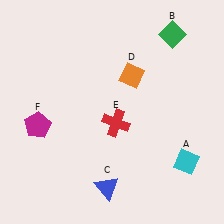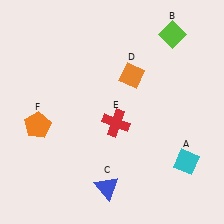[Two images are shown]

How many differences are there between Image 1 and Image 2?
There are 2 differences between the two images.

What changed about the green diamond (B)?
In Image 1, B is green. In Image 2, it changed to lime.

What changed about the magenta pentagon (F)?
In Image 1, F is magenta. In Image 2, it changed to orange.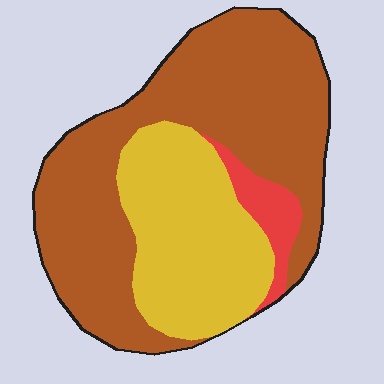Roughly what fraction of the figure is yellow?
Yellow takes up about one third (1/3) of the figure.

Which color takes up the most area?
Brown, at roughly 60%.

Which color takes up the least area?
Red, at roughly 5%.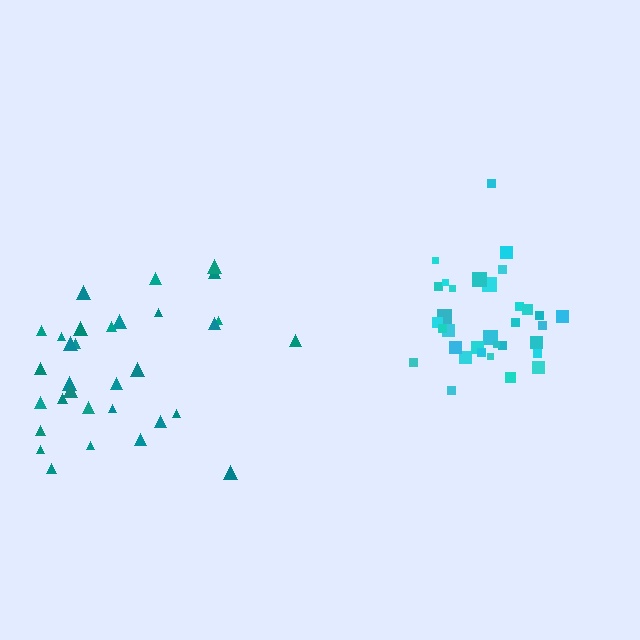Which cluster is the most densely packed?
Cyan.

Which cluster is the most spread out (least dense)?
Teal.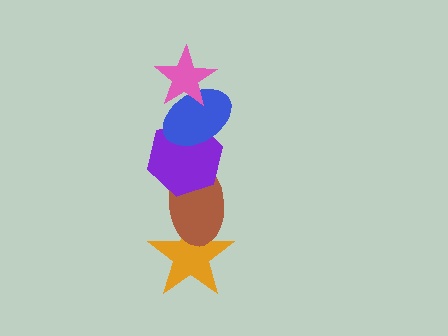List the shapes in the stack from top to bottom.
From top to bottom: the pink star, the blue ellipse, the purple hexagon, the brown ellipse, the orange star.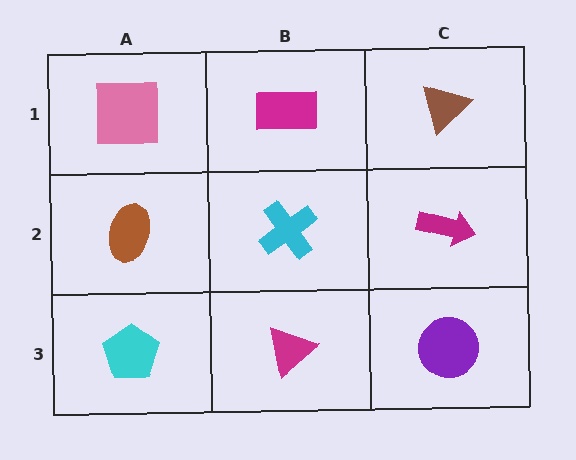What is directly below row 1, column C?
A magenta arrow.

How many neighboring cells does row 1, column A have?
2.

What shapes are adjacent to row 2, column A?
A pink square (row 1, column A), a cyan pentagon (row 3, column A), a cyan cross (row 2, column B).